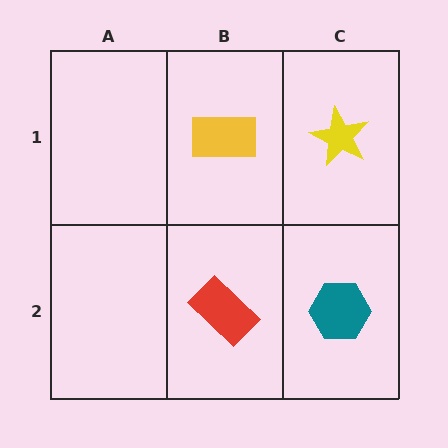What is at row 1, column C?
A yellow star.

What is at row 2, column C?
A teal hexagon.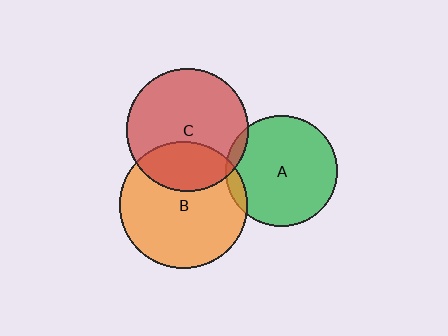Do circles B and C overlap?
Yes.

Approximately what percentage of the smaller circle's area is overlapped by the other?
Approximately 30%.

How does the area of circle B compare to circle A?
Approximately 1.3 times.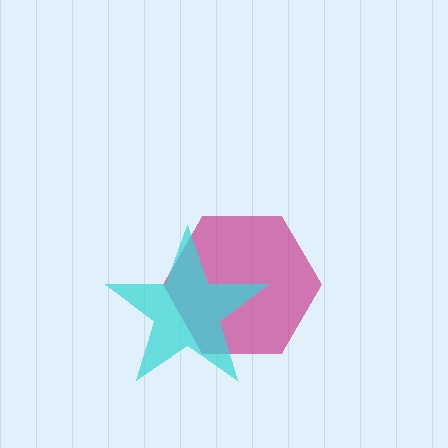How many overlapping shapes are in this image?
There are 2 overlapping shapes in the image.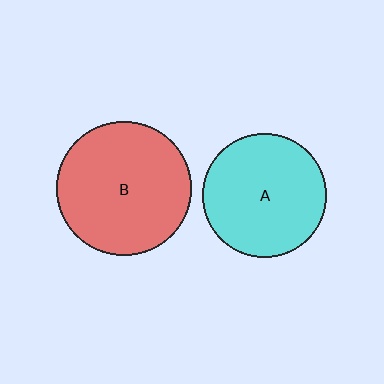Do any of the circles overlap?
No, none of the circles overlap.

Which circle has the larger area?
Circle B (red).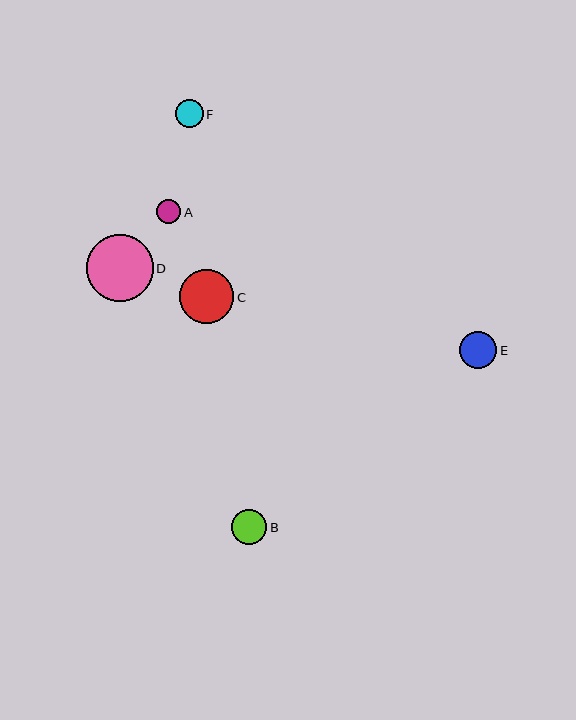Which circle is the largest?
Circle D is the largest with a size of approximately 66 pixels.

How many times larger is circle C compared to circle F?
Circle C is approximately 1.9 times the size of circle F.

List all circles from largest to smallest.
From largest to smallest: D, C, E, B, F, A.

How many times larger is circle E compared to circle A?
Circle E is approximately 1.6 times the size of circle A.